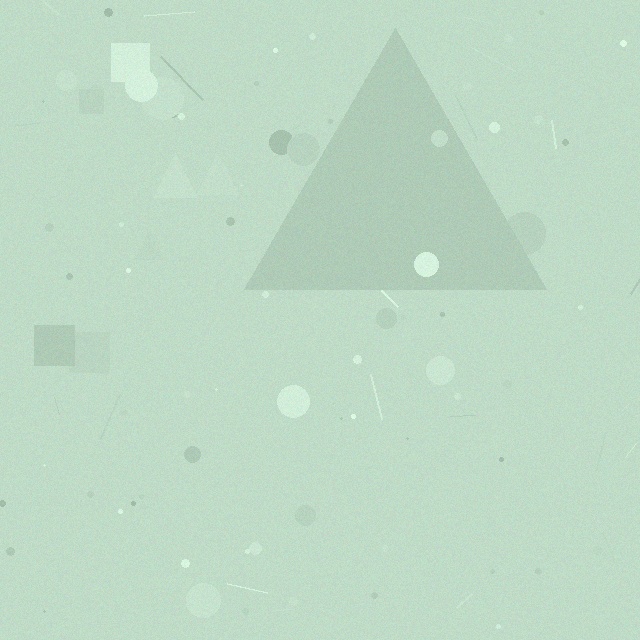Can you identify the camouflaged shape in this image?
The camouflaged shape is a triangle.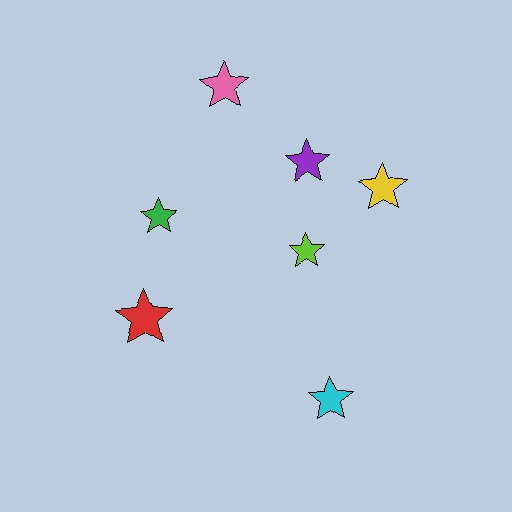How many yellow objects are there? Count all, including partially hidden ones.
There is 1 yellow object.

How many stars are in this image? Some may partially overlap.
There are 7 stars.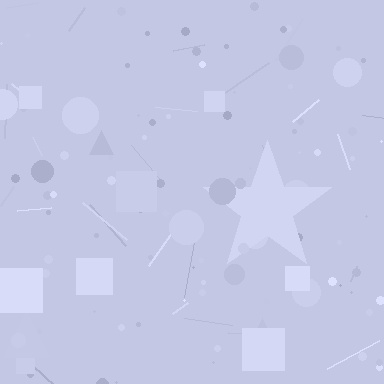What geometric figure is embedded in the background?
A star is embedded in the background.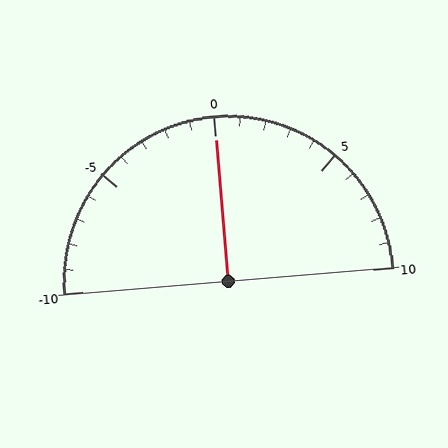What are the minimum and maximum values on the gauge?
The gauge ranges from -10 to 10.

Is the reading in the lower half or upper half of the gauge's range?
The reading is in the upper half of the range (-10 to 10).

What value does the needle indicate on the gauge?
The needle indicates approximately 0.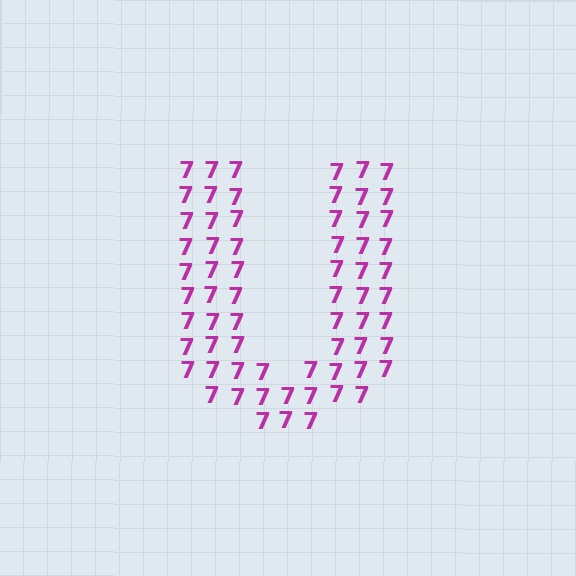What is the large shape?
The large shape is the letter U.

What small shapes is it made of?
It is made of small digit 7's.